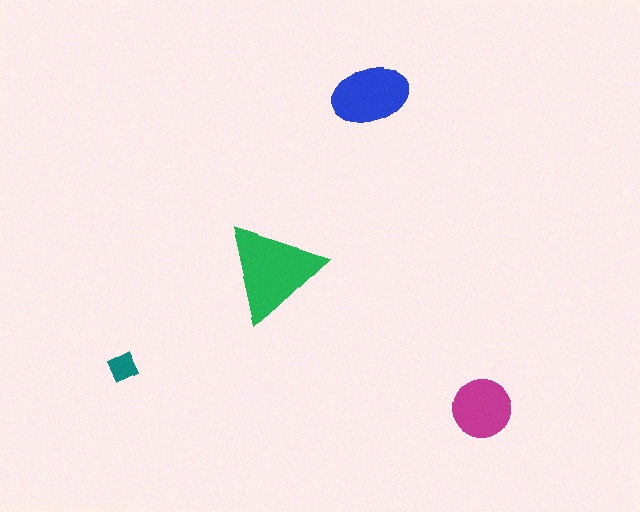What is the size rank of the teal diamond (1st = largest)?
4th.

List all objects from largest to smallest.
The green triangle, the blue ellipse, the magenta circle, the teal diamond.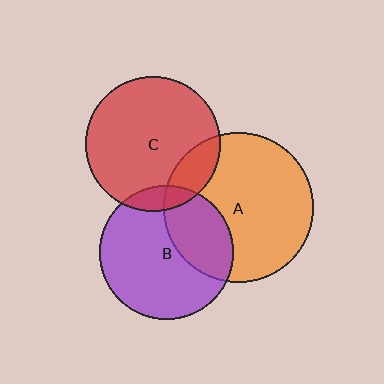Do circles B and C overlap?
Yes.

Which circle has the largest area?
Circle A (orange).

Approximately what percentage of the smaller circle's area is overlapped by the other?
Approximately 10%.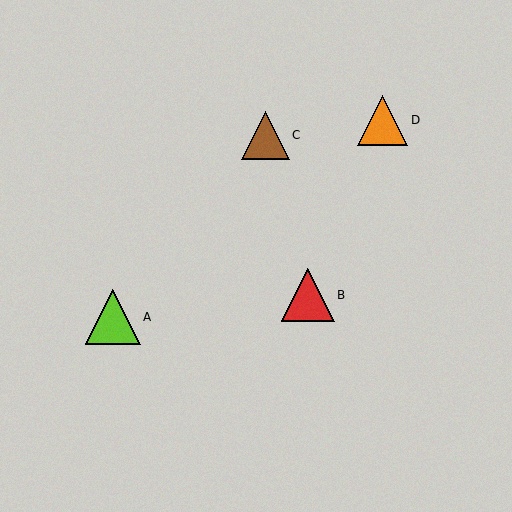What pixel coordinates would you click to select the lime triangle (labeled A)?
Click at (113, 317) to select the lime triangle A.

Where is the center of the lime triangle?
The center of the lime triangle is at (113, 317).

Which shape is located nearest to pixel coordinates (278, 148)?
The brown triangle (labeled C) at (266, 135) is nearest to that location.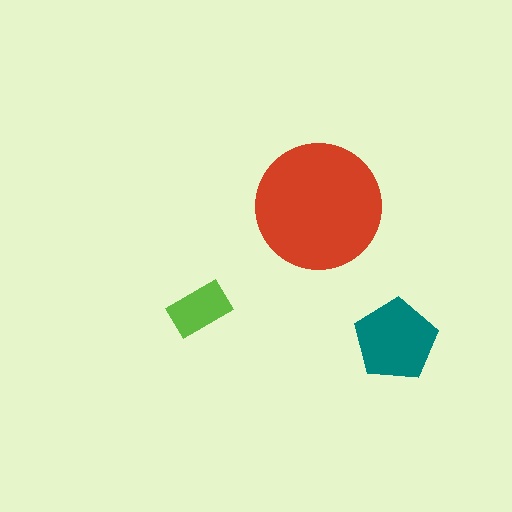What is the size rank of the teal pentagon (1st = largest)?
2nd.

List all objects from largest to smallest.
The red circle, the teal pentagon, the lime rectangle.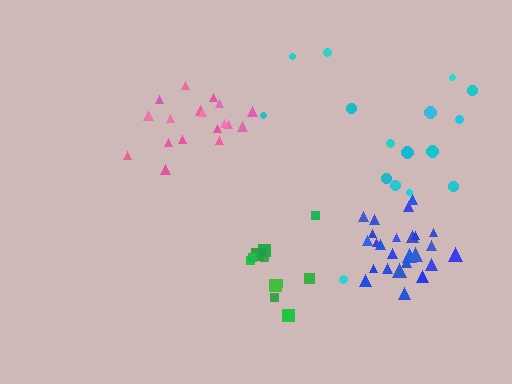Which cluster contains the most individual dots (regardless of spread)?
Blue (25).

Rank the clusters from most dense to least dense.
blue, pink, green, cyan.